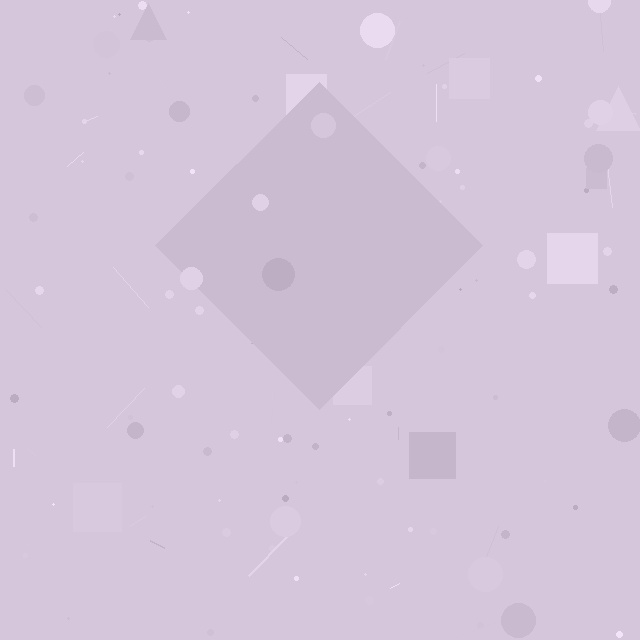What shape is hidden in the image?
A diamond is hidden in the image.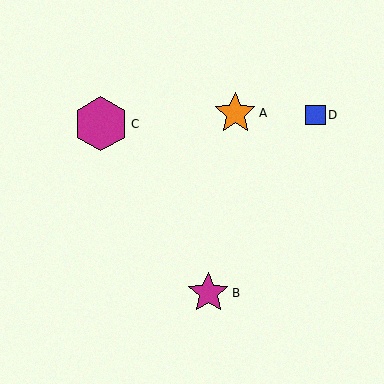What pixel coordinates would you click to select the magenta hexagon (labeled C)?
Click at (101, 124) to select the magenta hexagon C.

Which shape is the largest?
The magenta hexagon (labeled C) is the largest.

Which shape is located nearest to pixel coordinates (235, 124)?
The orange star (labeled A) at (235, 113) is nearest to that location.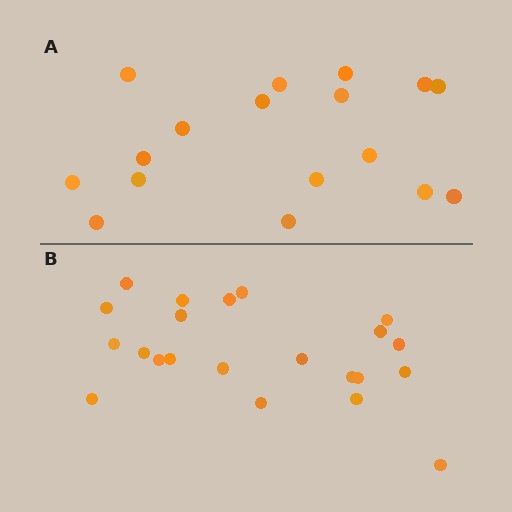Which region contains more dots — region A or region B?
Region B (the bottom region) has more dots.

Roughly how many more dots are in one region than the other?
Region B has about 5 more dots than region A.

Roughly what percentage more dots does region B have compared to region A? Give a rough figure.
About 30% more.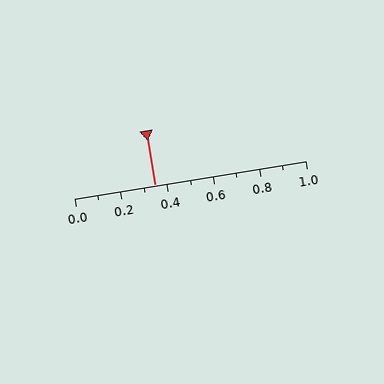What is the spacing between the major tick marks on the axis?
The major ticks are spaced 0.2 apart.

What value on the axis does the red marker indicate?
The marker indicates approximately 0.35.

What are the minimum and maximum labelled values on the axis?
The axis runs from 0.0 to 1.0.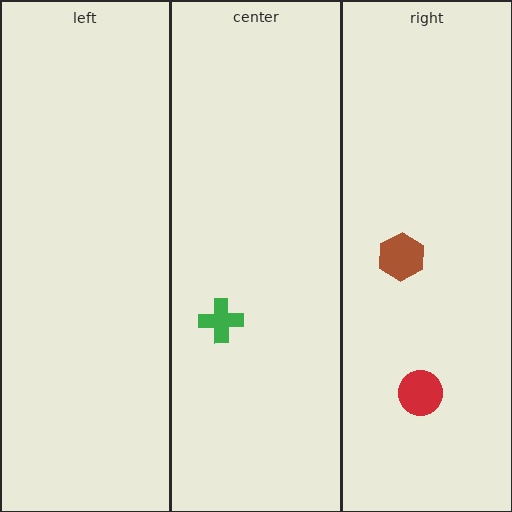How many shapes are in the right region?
2.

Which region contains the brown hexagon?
The right region.